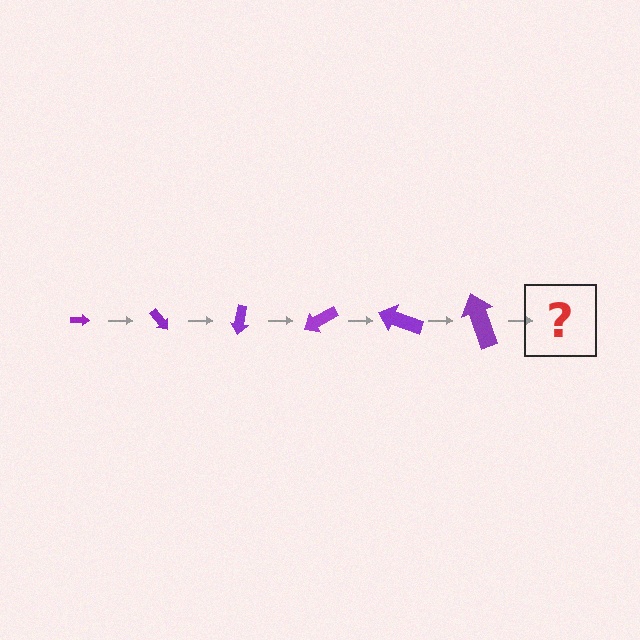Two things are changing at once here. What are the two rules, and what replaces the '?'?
The two rules are that the arrow grows larger each step and it rotates 50 degrees each step. The '?' should be an arrow, larger than the previous one and rotated 300 degrees from the start.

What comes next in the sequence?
The next element should be an arrow, larger than the previous one and rotated 300 degrees from the start.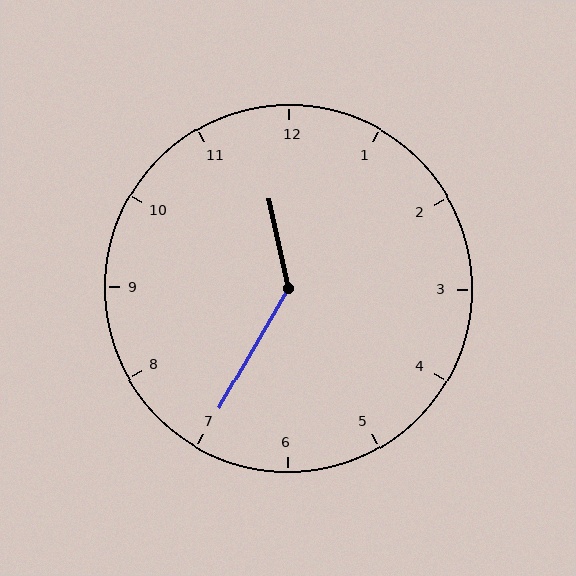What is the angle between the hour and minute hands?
Approximately 138 degrees.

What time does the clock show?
11:35.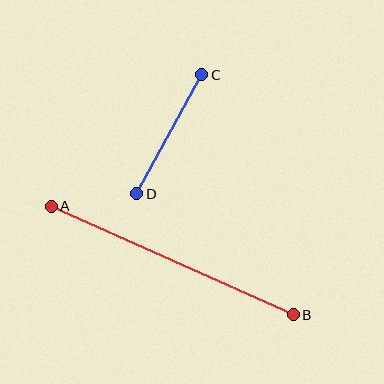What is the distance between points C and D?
The distance is approximately 136 pixels.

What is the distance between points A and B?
The distance is approximately 265 pixels.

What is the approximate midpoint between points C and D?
The midpoint is at approximately (169, 134) pixels.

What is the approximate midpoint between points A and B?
The midpoint is at approximately (172, 260) pixels.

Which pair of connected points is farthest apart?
Points A and B are farthest apart.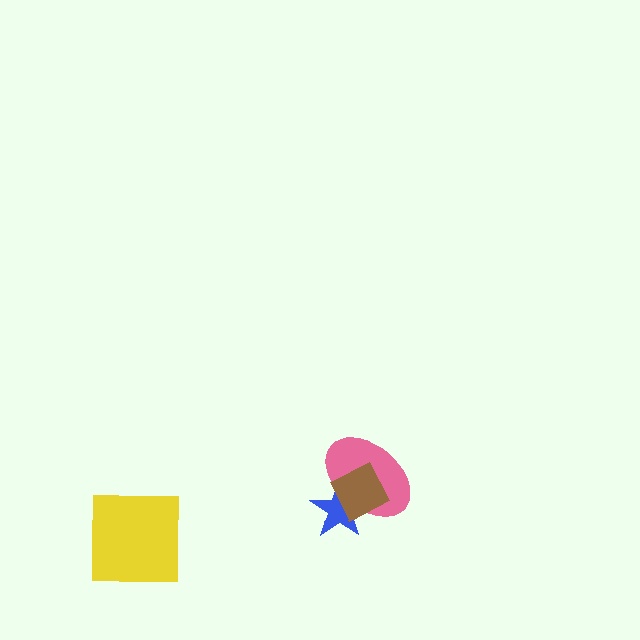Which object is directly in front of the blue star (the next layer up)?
The pink ellipse is directly in front of the blue star.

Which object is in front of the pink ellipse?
The brown diamond is in front of the pink ellipse.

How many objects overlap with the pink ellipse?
2 objects overlap with the pink ellipse.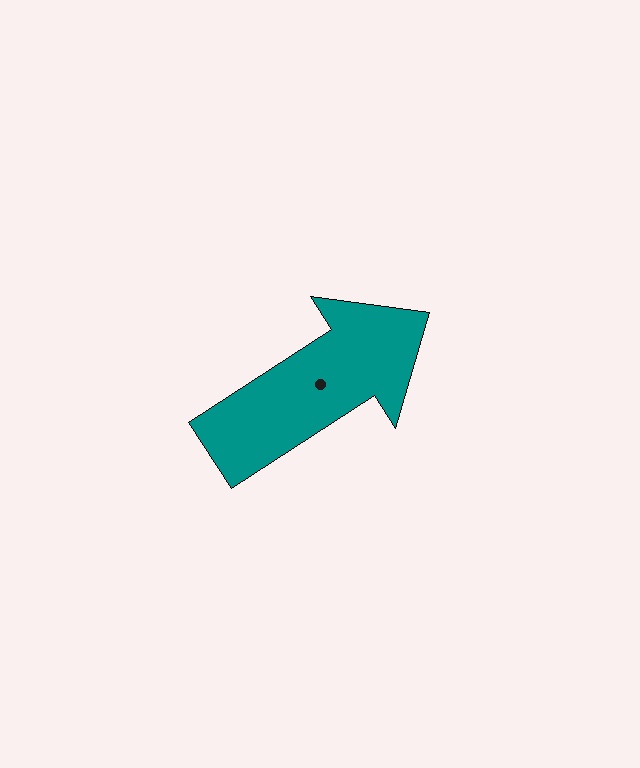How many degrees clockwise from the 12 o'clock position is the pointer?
Approximately 57 degrees.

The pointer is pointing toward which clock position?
Roughly 2 o'clock.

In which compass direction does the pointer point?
Northeast.